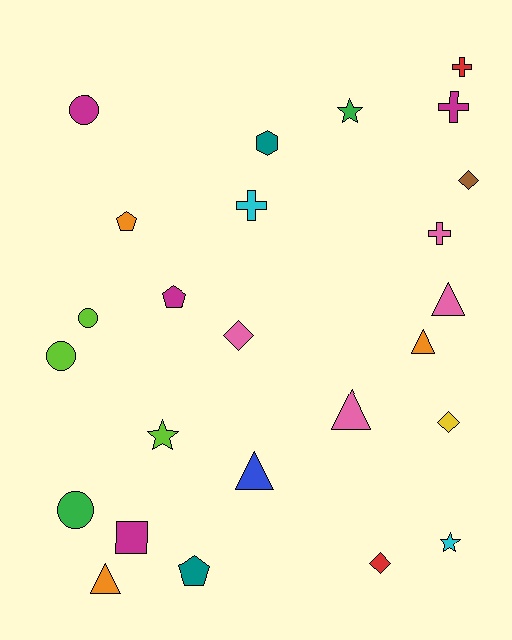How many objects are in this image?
There are 25 objects.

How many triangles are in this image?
There are 5 triangles.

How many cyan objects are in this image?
There are 2 cyan objects.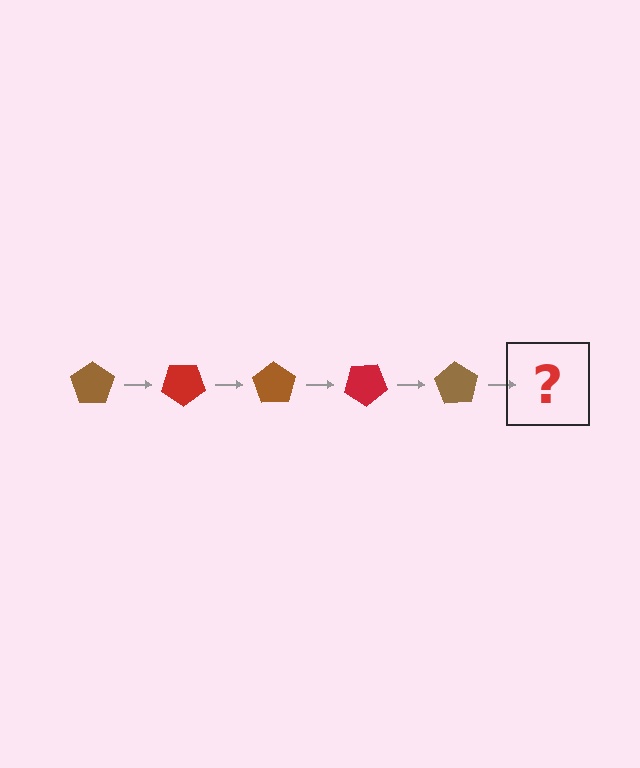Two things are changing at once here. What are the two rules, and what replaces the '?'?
The two rules are that it rotates 35 degrees each step and the color cycles through brown and red. The '?' should be a red pentagon, rotated 175 degrees from the start.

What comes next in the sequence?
The next element should be a red pentagon, rotated 175 degrees from the start.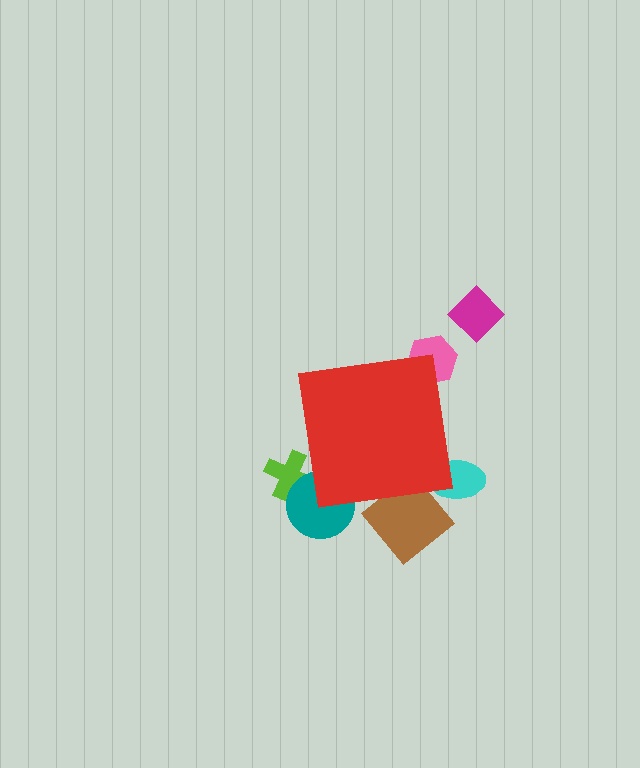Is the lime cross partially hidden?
Yes, the lime cross is partially hidden behind the red square.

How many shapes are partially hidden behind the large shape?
5 shapes are partially hidden.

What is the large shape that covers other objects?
A red square.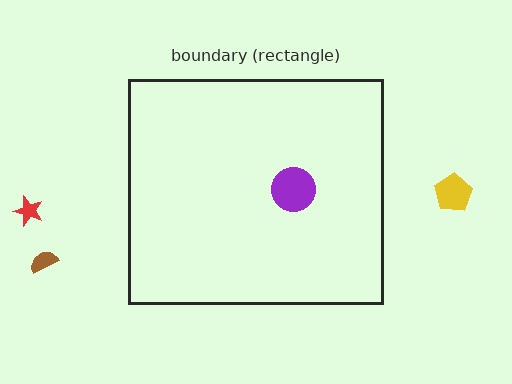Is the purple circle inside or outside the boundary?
Inside.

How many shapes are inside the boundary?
1 inside, 3 outside.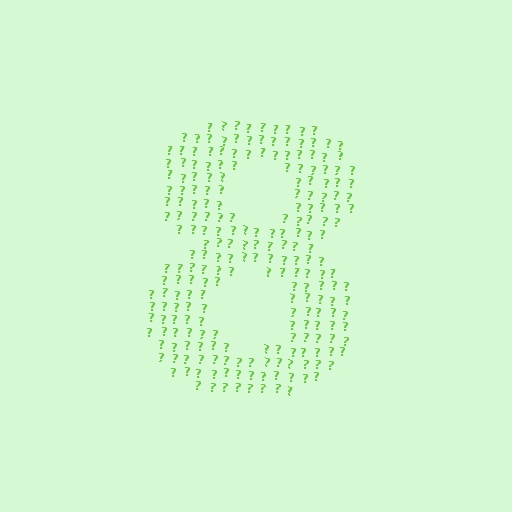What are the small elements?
The small elements are question marks.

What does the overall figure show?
The overall figure shows the digit 8.